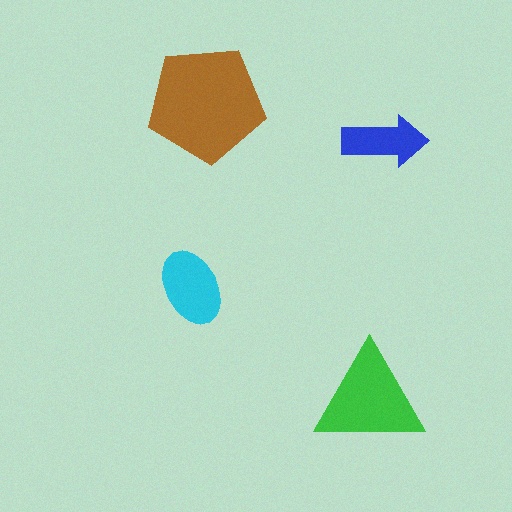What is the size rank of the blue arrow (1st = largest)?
4th.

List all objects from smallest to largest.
The blue arrow, the cyan ellipse, the green triangle, the brown pentagon.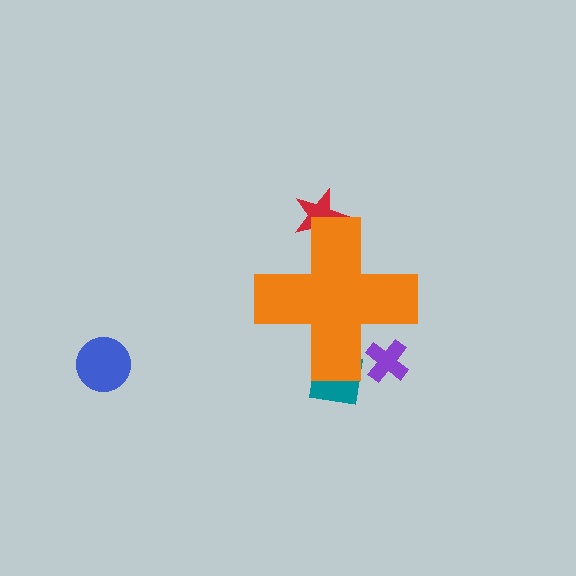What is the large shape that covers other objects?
An orange cross.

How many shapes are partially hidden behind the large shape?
3 shapes are partially hidden.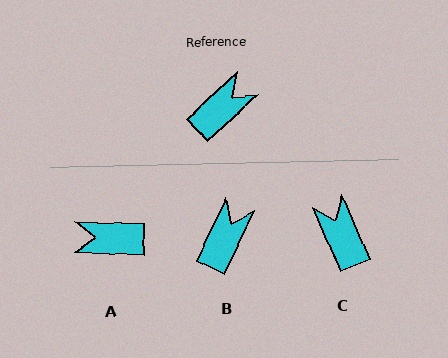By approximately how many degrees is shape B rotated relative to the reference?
Approximately 22 degrees counter-clockwise.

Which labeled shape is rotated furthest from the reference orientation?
A, about 135 degrees away.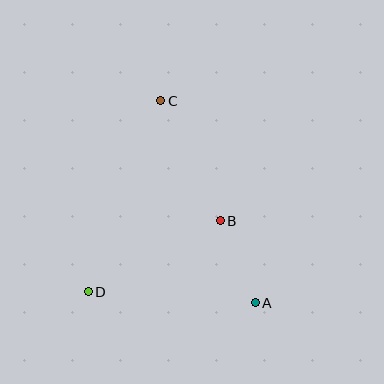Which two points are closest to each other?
Points A and B are closest to each other.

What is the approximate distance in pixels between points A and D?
The distance between A and D is approximately 167 pixels.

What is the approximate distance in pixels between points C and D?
The distance between C and D is approximately 204 pixels.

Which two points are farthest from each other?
Points A and C are farthest from each other.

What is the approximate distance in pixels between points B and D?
The distance between B and D is approximately 150 pixels.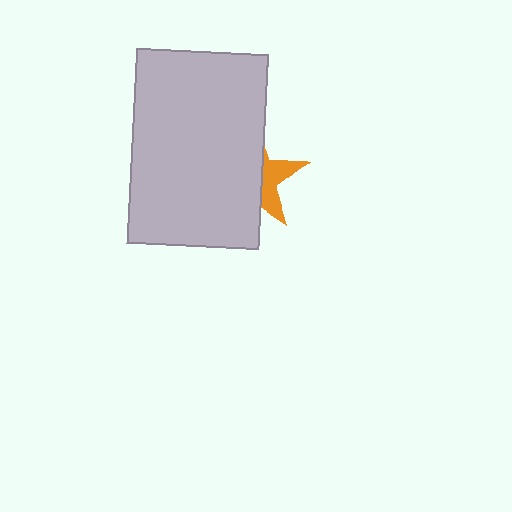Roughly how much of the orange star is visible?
A small part of it is visible (roughly 33%).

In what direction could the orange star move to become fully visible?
The orange star could move right. That would shift it out from behind the light gray rectangle entirely.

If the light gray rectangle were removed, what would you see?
You would see the complete orange star.